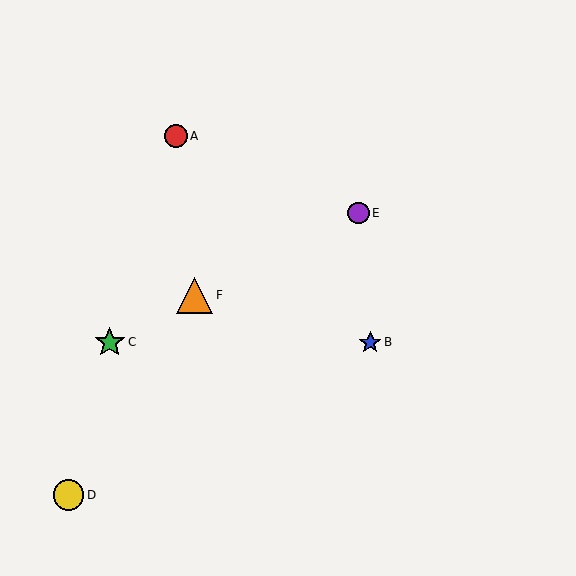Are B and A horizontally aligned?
No, B is at y≈343 and A is at y≈136.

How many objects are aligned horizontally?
2 objects (B, C) are aligned horizontally.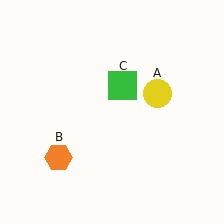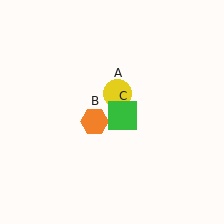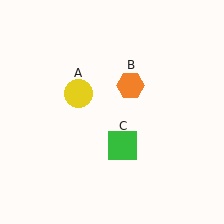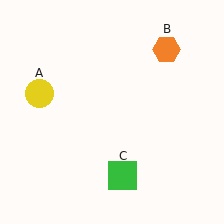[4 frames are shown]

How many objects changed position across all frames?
3 objects changed position: yellow circle (object A), orange hexagon (object B), green square (object C).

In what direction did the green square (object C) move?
The green square (object C) moved down.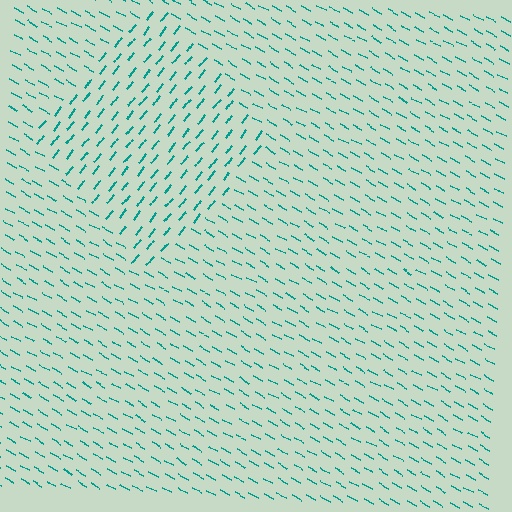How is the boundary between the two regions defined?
The boundary is defined purely by a change in line orientation (approximately 81 degrees difference). All lines are the same color and thickness.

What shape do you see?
I see a diamond.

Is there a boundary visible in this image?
Yes, there is a texture boundary formed by a change in line orientation.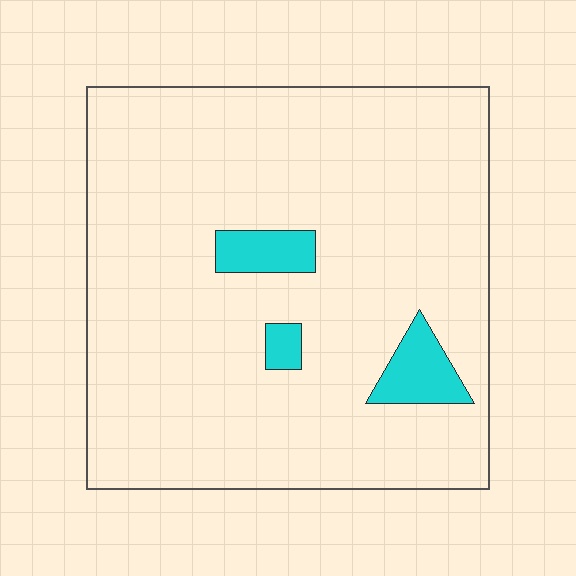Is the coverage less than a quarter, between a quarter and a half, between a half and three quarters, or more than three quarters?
Less than a quarter.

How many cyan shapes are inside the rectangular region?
3.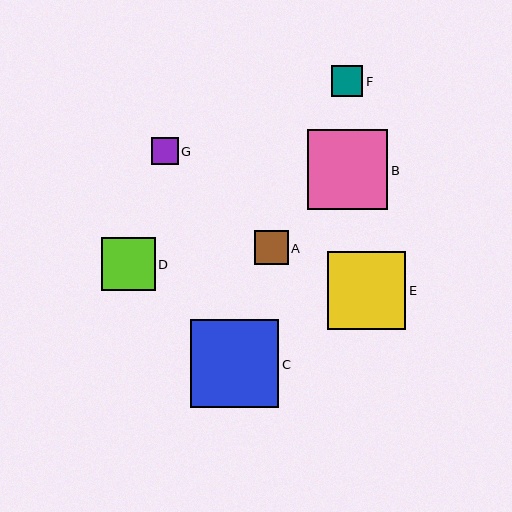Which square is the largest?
Square C is the largest with a size of approximately 88 pixels.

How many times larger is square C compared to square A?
Square C is approximately 2.6 times the size of square A.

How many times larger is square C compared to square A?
Square C is approximately 2.6 times the size of square A.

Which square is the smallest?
Square G is the smallest with a size of approximately 27 pixels.